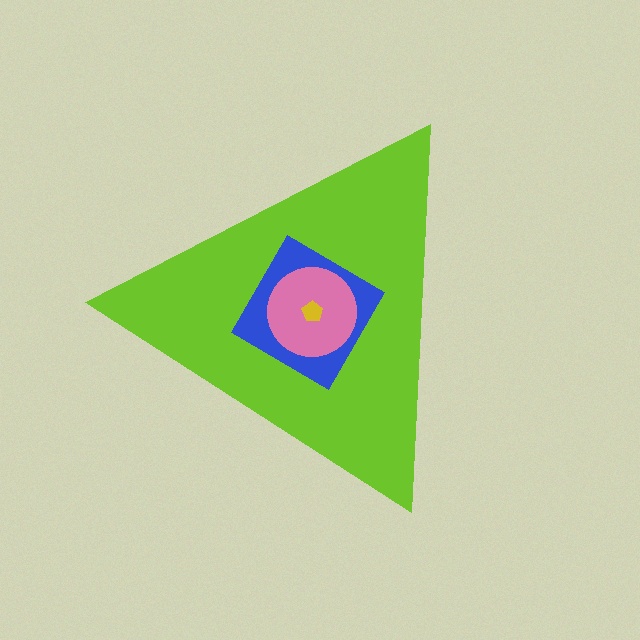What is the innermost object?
The yellow pentagon.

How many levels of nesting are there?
4.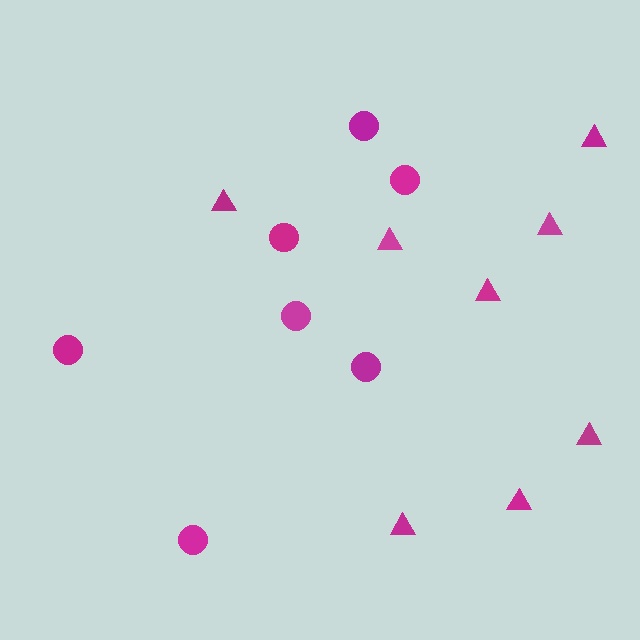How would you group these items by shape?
There are 2 groups: one group of circles (7) and one group of triangles (8).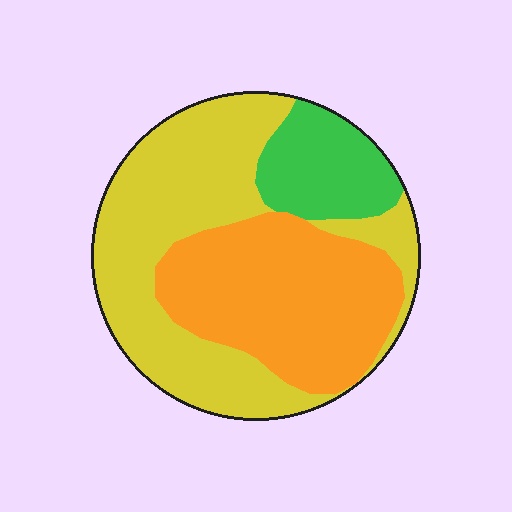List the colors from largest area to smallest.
From largest to smallest: yellow, orange, green.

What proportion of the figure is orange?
Orange covers 36% of the figure.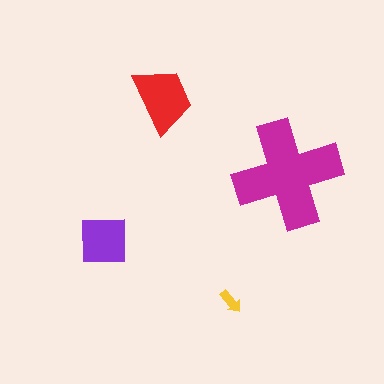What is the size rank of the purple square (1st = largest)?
3rd.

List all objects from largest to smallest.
The magenta cross, the red trapezoid, the purple square, the yellow arrow.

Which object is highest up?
The red trapezoid is topmost.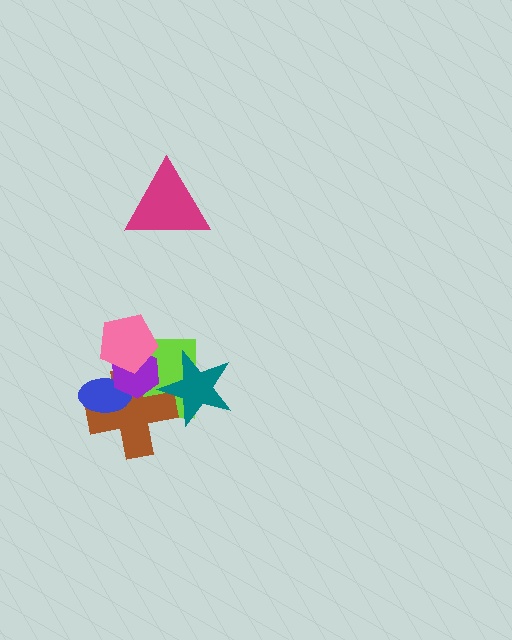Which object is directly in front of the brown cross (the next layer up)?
The blue ellipse is directly in front of the brown cross.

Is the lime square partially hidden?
Yes, it is partially covered by another shape.